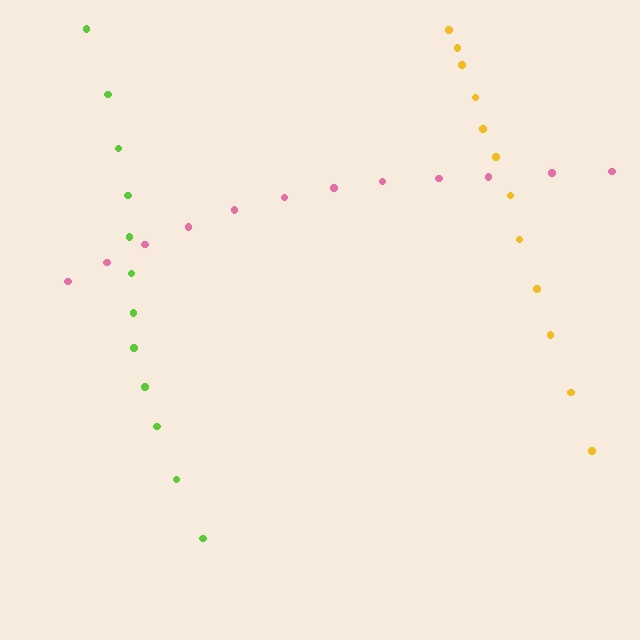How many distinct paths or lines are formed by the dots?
There are 3 distinct paths.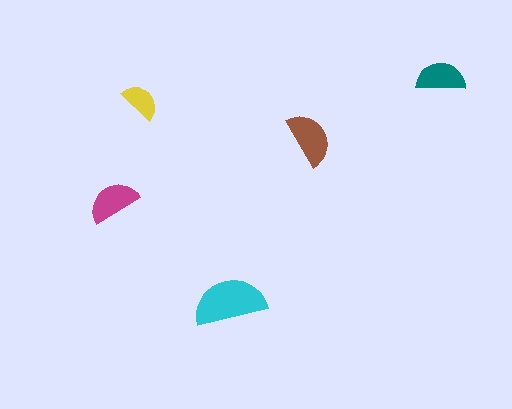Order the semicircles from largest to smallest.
the cyan one, the brown one, the magenta one, the teal one, the yellow one.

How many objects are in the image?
There are 5 objects in the image.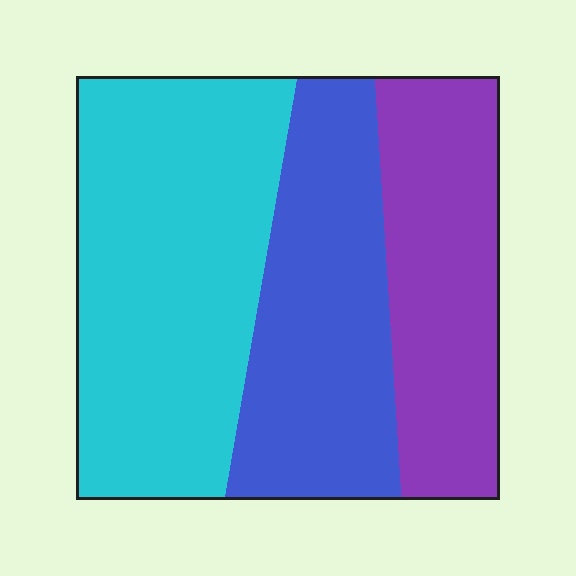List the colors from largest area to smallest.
From largest to smallest: cyan, blue, purple.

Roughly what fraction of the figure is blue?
Blue covers 30% of the figure.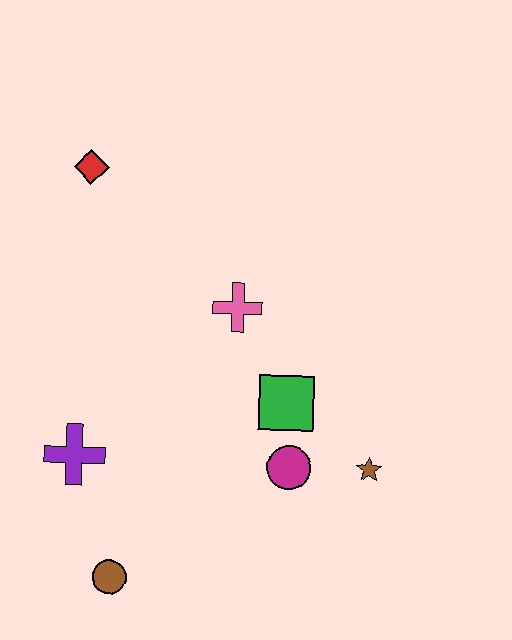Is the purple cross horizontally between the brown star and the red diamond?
No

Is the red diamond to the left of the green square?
Yes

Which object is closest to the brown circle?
The purple cross is closest to the brown circle.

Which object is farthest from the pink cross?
The brown circle is farthest from the pink cross.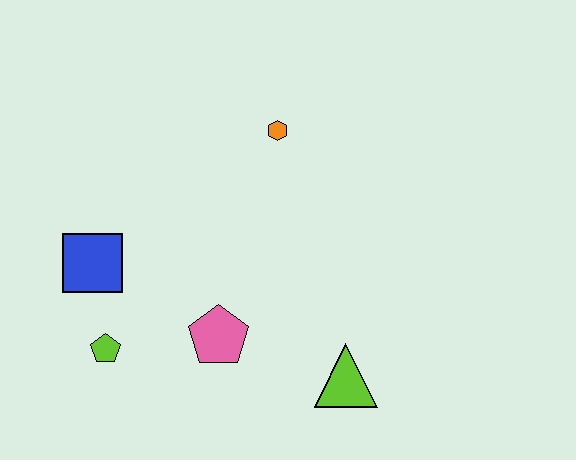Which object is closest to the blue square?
The lime pentagon is closest to the blue square.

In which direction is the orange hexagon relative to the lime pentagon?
The orange hexagon is above the lime pentagon.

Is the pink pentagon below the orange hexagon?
Yes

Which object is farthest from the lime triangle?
The blue square is farthest from the lime triangle.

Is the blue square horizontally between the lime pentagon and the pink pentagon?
No